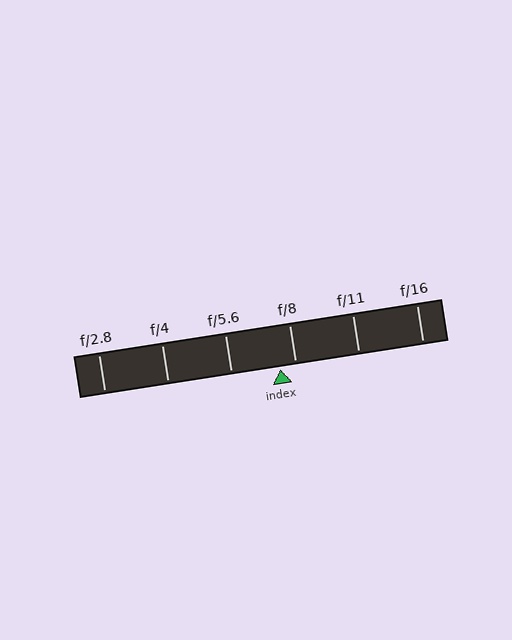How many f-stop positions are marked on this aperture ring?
There are 6 f-stop positions marked.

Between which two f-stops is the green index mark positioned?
The index mark is between f/5.6 and f/8.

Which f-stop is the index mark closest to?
The index mark is closest to f/8.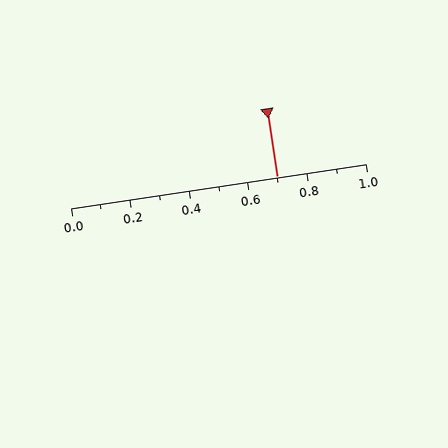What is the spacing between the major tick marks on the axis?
The major ticks are spaced 0.2 apart.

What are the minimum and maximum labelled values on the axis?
The axis runs from 0.0 to 1.0.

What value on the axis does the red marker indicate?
The marker indicates approximately 0.7.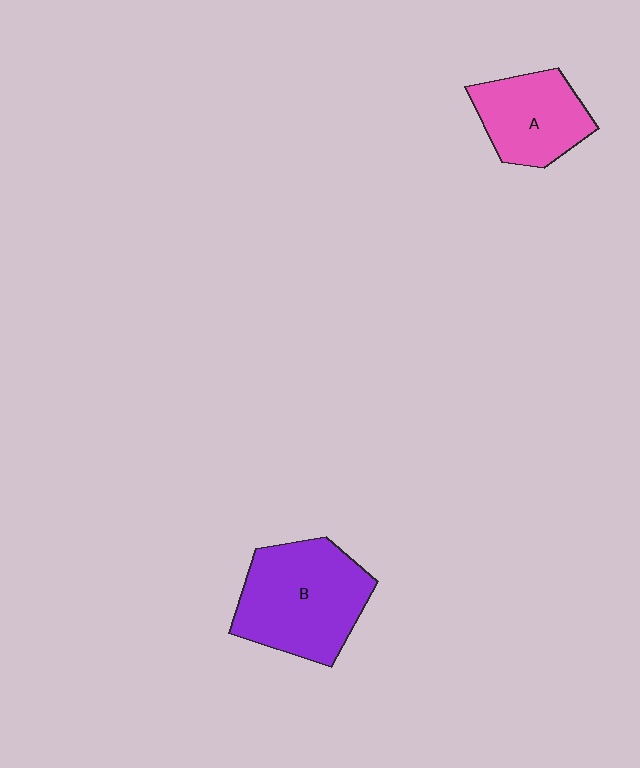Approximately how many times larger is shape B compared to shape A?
Approximately 1.5 times.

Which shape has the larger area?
Shape B (purple).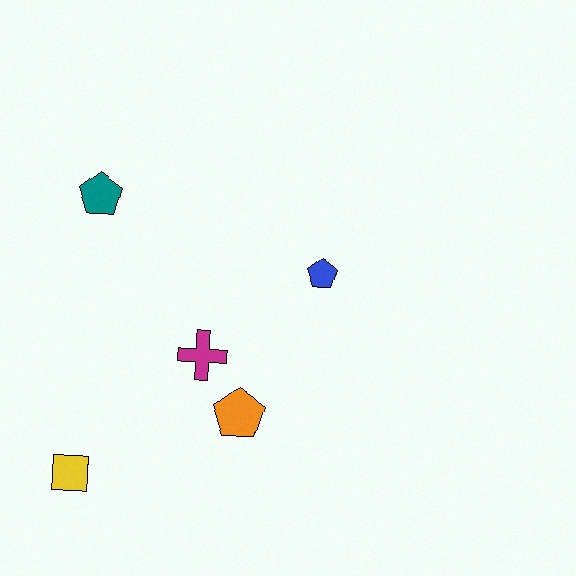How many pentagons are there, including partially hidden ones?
There are 3 pentagons.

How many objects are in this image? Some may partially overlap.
There are 5 objects.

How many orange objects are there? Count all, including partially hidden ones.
There is 1 orange object.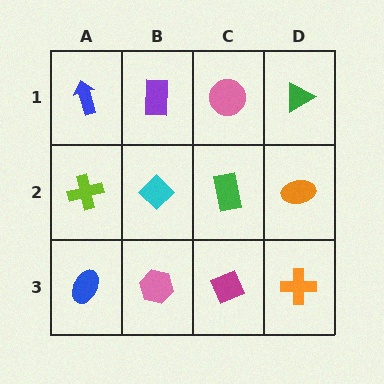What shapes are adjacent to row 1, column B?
A cyan diamond (row 2, column B), a blue arrow (row 1, column A), a pink circle (row 1, column C).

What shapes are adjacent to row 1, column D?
An orange ellipse (row 2, column D), a pink circle (row 1, column C).